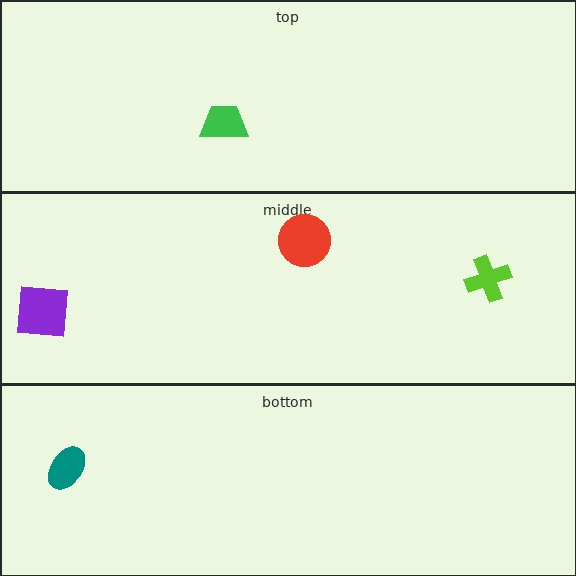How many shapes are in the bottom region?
1.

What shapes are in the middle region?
The lime cross, the purple square, the red circle.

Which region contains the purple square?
The middle region.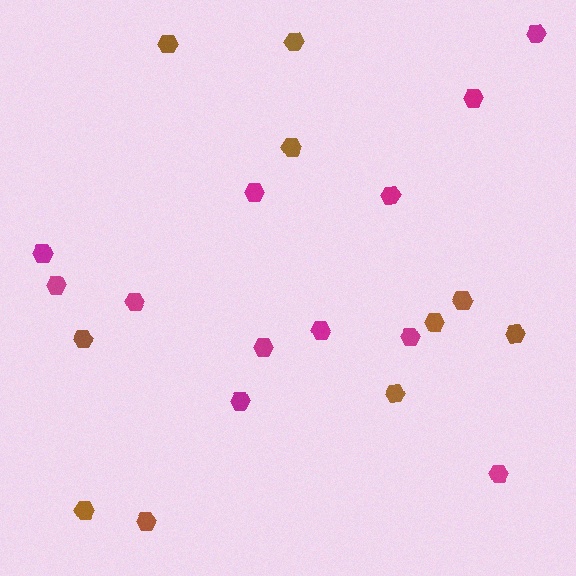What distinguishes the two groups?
There are 2 groups: one group of brown hexagons (10) and one group of magenta hexagons (12).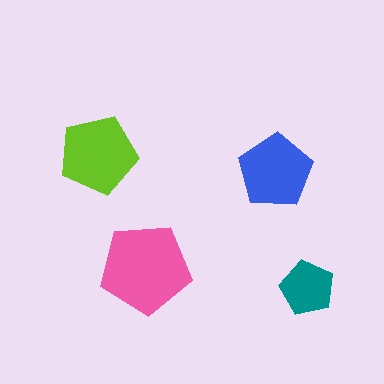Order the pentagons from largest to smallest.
the pink one, the lime one, the blue one, the teal one.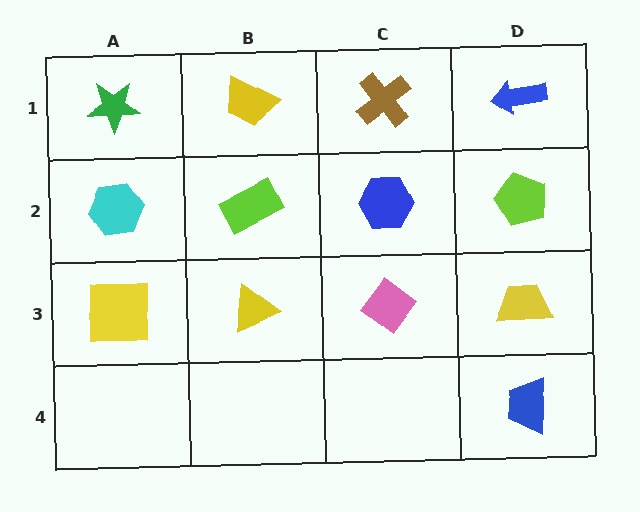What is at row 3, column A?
A yellow square.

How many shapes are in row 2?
4 shapes.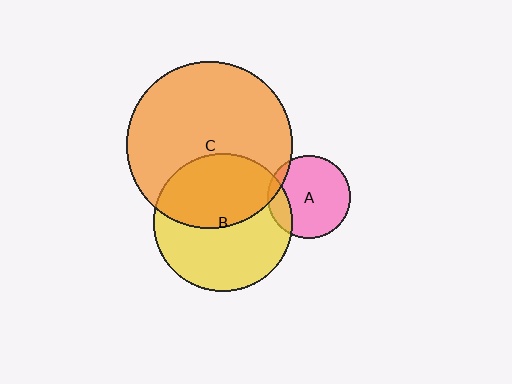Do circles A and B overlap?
Yes.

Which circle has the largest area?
Circle C (orange).